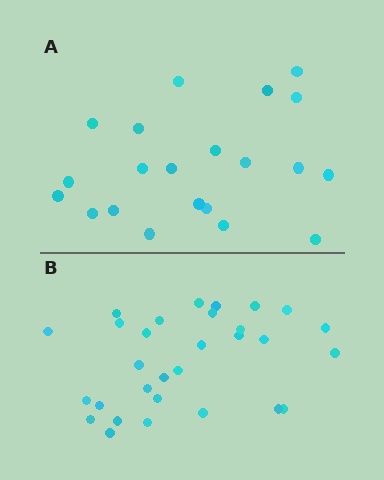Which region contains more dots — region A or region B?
Region B (the bottom region) has more dots.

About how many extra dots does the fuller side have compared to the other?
Region B has roughly 8 or so more dots than region A.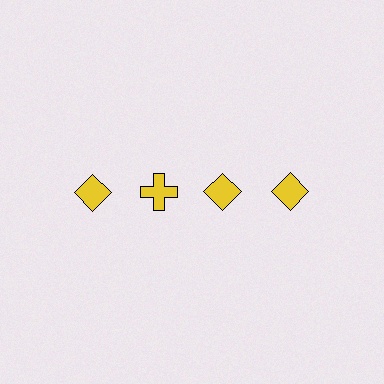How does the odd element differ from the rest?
It has a different shape: cross instead of diamond.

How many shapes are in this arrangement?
There are 4 shapes arranged in a grid pattern.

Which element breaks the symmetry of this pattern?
The yellow cross in the top row, second from left column breaks the symmetry. All other shapes are yellow diamonds.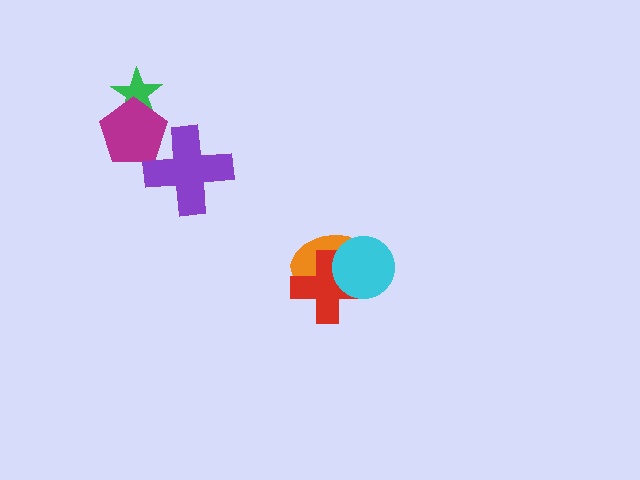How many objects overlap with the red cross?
2 objects overlap with the red cross.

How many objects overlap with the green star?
1 object overlaps with the green star.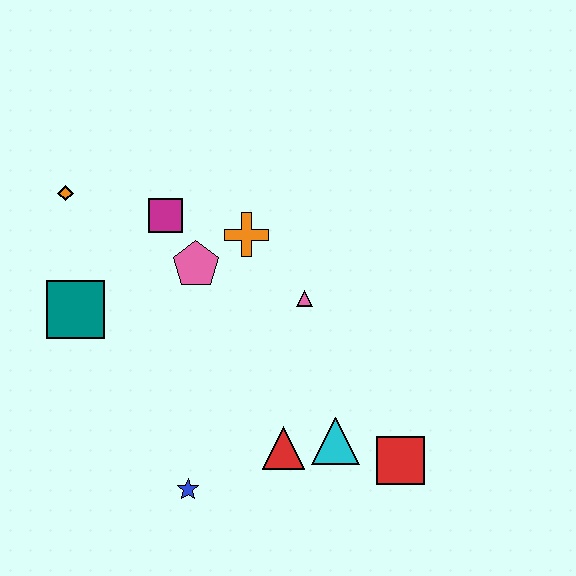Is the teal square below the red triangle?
No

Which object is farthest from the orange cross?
The red square is farthest from the orange cross.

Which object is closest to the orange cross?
The pink pentagon is closest to the orange cross.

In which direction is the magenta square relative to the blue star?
The magenta square is above the blue star.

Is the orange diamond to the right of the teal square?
No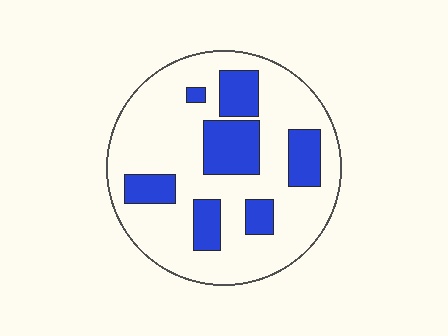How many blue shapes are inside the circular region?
7.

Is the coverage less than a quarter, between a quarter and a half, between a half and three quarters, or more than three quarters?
Between a quarter and a half.